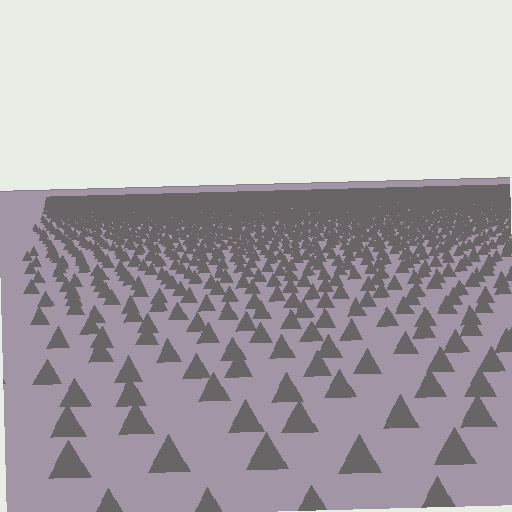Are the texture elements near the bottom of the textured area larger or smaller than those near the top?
Larger. Near the bottom, elements are closer to the viewer and appear at a bigger on-screen size.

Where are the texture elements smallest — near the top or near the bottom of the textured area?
Near the top.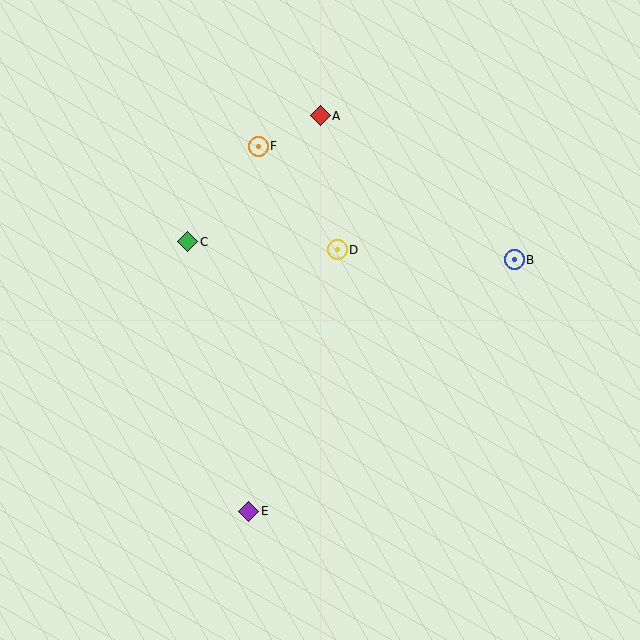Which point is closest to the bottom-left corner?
Point E is closest to the bottom-left corner.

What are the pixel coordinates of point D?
Point D is at (337, 250).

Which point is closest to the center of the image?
Point D at (337, 250) is closest to the center.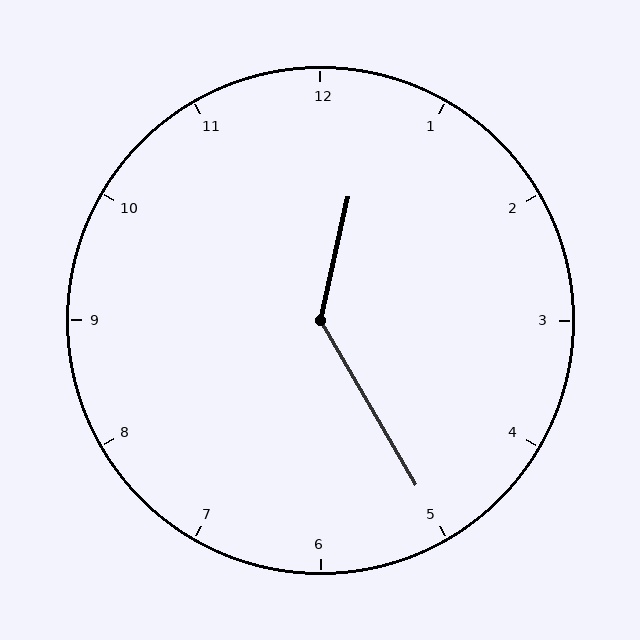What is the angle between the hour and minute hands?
Approximately 138 degrees.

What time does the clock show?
12:25.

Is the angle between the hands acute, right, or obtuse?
It is obtuse.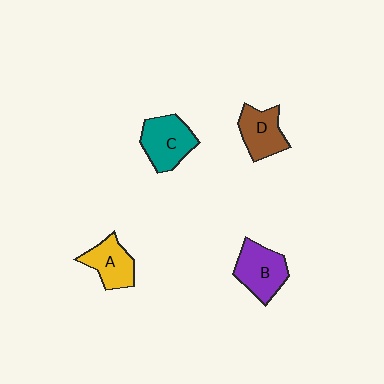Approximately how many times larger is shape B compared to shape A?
Approximately 1.2 times.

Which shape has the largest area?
Shape C (teal).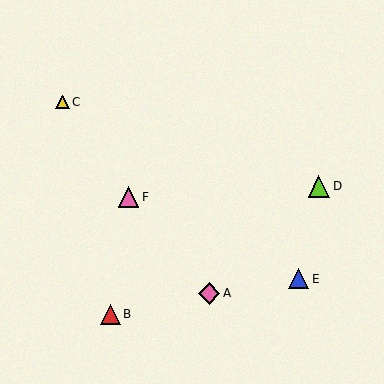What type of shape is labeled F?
Shape F is a pink triangle.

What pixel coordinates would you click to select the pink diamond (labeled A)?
Click at (209, 294) to select the pink diamond A.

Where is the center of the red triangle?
The center of the red triangle is at (110, 314).